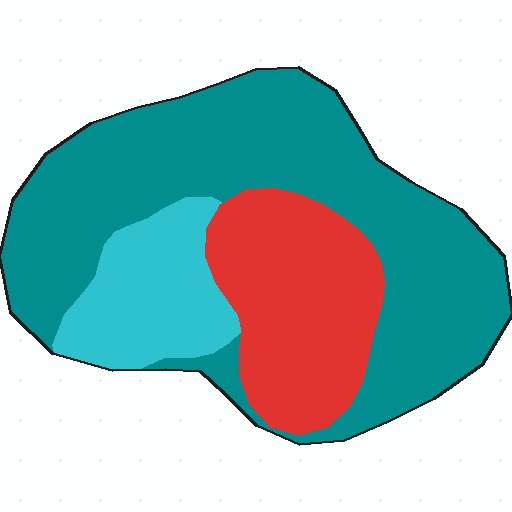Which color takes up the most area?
Teal, at roughly 60%.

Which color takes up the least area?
Cyan, at roughly 15%.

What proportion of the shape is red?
Red takes up about one quarter (1/4) of the shape.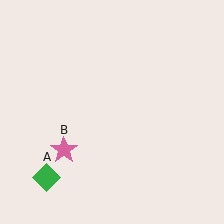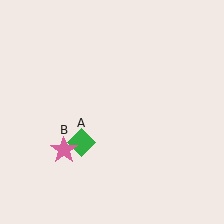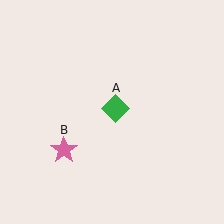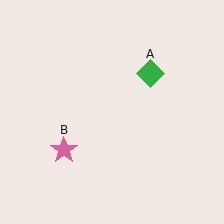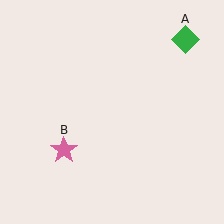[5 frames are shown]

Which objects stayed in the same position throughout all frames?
Pink star (object B) remained stationary.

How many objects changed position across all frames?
1 object changed position: green diamond (object A).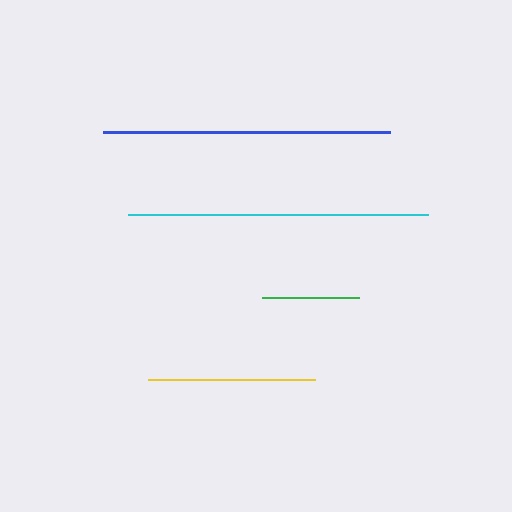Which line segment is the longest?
The cyan line is the longest at approximately 300 pixels.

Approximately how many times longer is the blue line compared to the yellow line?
The blue line is approximately 1.7 times the length of the yellow line.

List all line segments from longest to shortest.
From longest to shortest: cyan, blue, yellow, green.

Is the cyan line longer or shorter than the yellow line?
The cyan line is longer than the yellow line.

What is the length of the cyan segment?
The cyan segment is approximately 300 pixels long.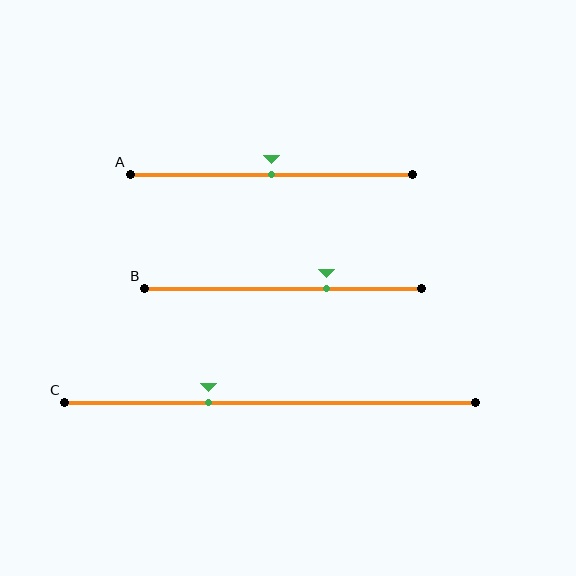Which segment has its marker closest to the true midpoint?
Segment A has its marker closest to the true midpoint.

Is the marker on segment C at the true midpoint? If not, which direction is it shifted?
No, the marker on segment C is shifted to the left by about 15% of the segment length.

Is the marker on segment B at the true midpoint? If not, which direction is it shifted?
No, the marker on segment B is shifted to the right by about 16% of the segment length.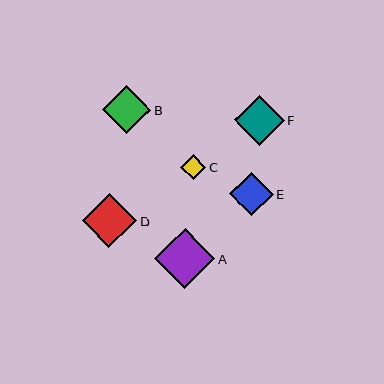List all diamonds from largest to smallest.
From largest to smallest: A, D, F, B, E, C.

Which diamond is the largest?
Diamond A is the largest with a size of approximately 60 pixels.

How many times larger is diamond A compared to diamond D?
Diamond A is approximately 1.1 times the size of diamond D.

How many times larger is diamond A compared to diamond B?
Diamond A is approximately 1.2 times the size of diamond B.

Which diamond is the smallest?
Diamond C is the smallest with a size of approximately 25 pixels.